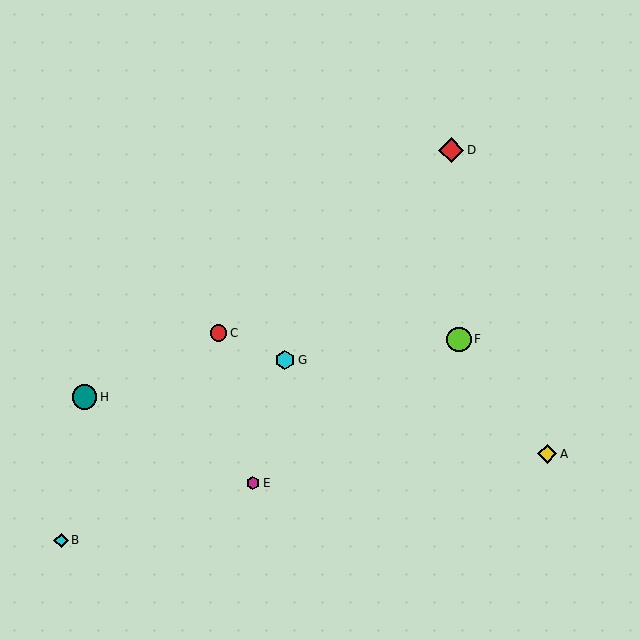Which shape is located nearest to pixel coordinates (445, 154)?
The red diamond (labeled D) at (451, 150) is nearest to that location.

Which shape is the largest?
The red diamond (labeled D) is the largest.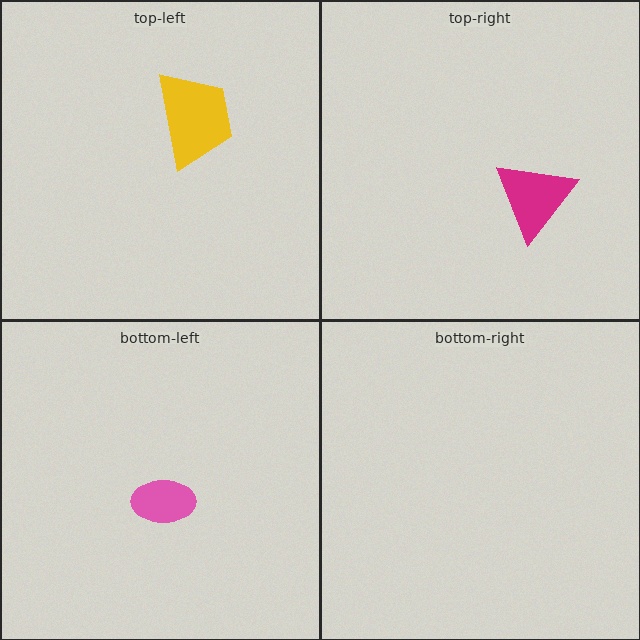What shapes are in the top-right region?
The magenta triangle.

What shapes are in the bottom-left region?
The pink ellipse.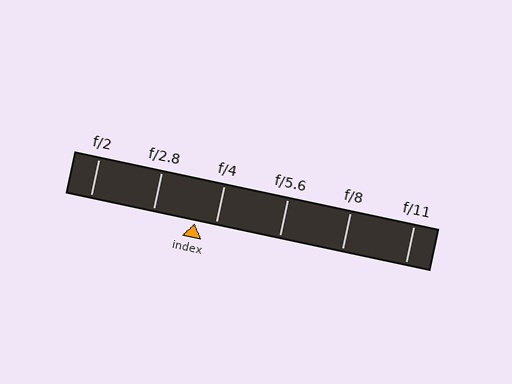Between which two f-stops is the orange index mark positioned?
The index mark is between f/2.8 and f/4.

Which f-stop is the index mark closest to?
The index mark is closest to f/4.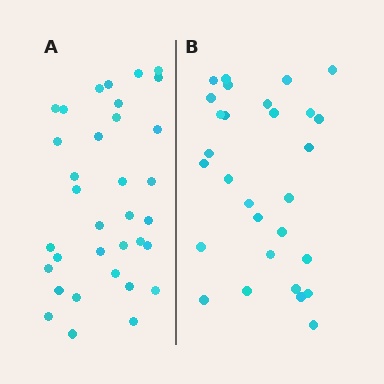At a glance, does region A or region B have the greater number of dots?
Region A (the left region) has more dots.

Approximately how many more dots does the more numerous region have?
Region A has about 5 more dots than region B.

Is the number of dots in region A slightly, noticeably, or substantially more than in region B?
Region A has only slightly more — the two regions are fairly close. The ratio is roughly 1.2 to 1.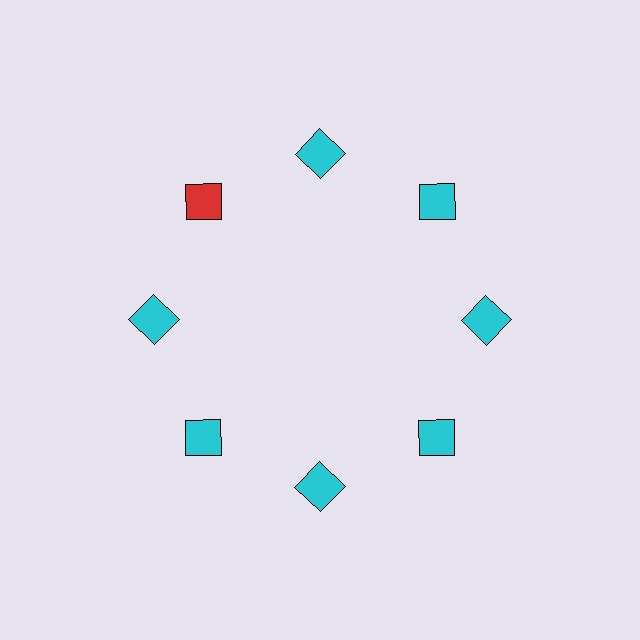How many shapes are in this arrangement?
There are 8 shapes arranged in a ring pattern.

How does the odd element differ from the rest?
It has a different color: red instead of cyan.